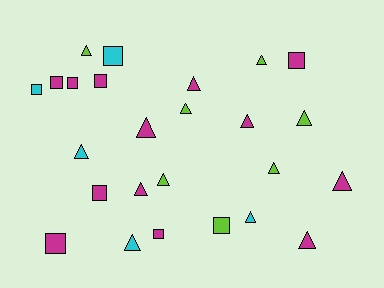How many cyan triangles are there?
There are 3 cyan triangles.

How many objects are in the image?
There are 25 objects.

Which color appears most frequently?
Magenta, with 13 objects.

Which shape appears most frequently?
Triangle, with 15 objects.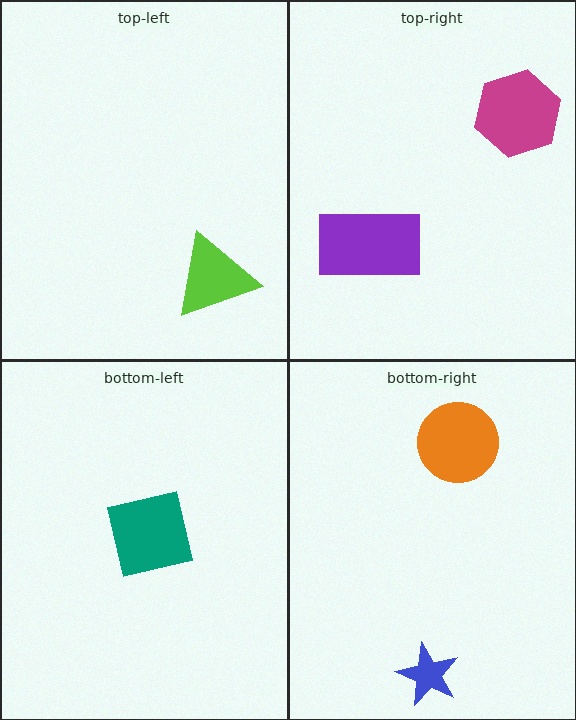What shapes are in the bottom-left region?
The teal square.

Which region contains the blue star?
The bottom-right region.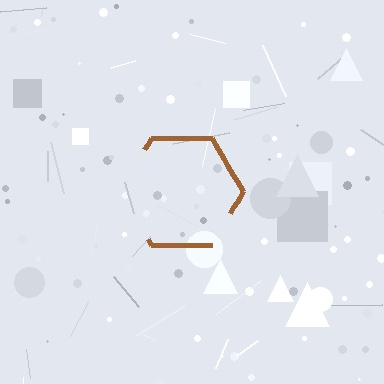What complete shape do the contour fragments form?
The contour fragments form a hexagon.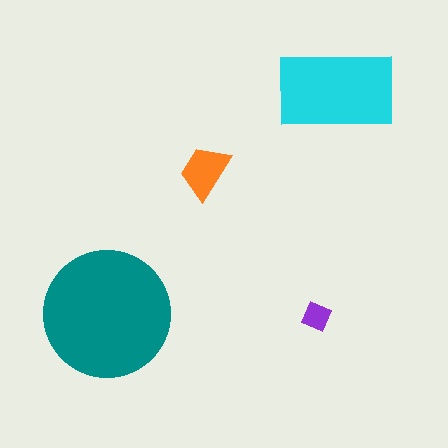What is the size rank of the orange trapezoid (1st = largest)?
3rd.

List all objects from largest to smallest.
The teal circle, the cyan rectangle, the orange trapezoid, the purple diamond.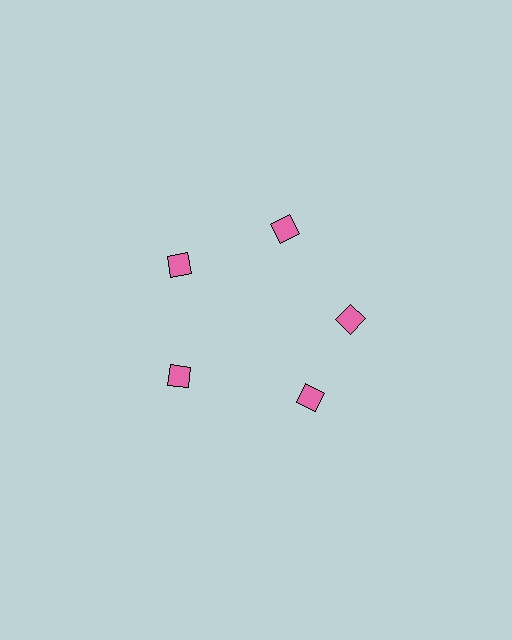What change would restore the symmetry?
The symmetry would be restored by rotating it back into even spacing with its neighbors so that all 5 diamonds sit at equal angles and equal distance from the center.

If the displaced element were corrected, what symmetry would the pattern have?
It would have 5-fold rotational symmetry — the pattern would map onto itself every 72 degrees.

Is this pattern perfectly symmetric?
No. The 5 pink diamonds are arranged in a ring, but one element near the 5 o'clock position is rotated out of alignment along the ring, breaking the 5-fold rotational symmetry.